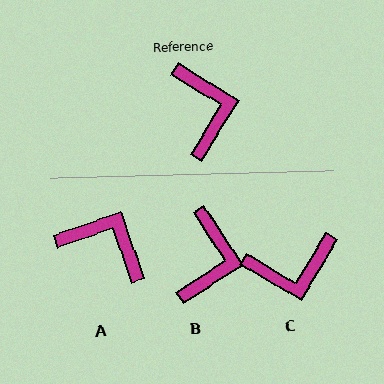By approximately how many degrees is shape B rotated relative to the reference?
Approximately 26 degrees clockwise.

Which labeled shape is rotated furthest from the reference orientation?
C, about 89 degrees away.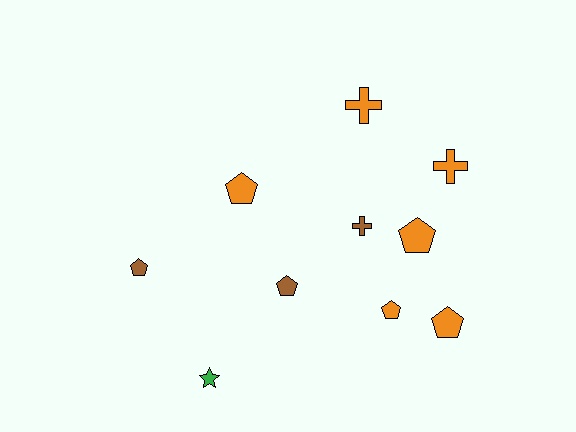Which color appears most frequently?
Orange, with 6 objects.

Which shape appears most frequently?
Pentagon, with 6 objects.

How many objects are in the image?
There are 10 objects.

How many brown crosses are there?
There is 1 brown cross.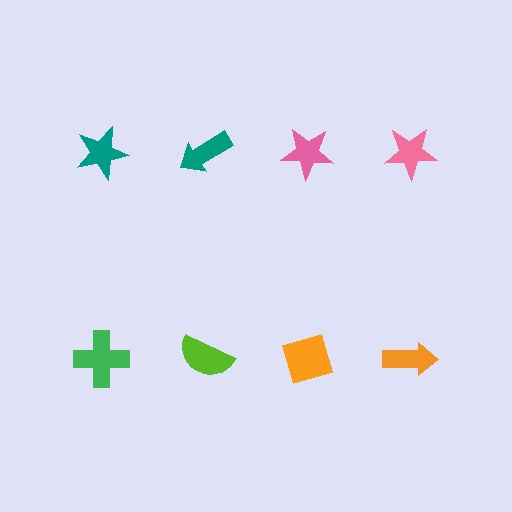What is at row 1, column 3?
A pink star.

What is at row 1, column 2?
A teal arrow.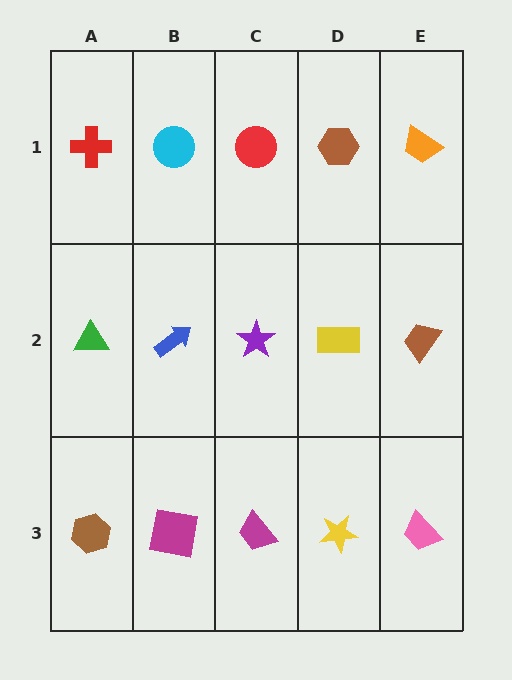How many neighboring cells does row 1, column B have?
3.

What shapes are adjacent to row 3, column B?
A blue arrow (row 2, column B), a brown hexagon (row 3, column A), a magenta trapezoid (row 3, column C).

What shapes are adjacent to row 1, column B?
A blue arrow (row 2, column B), a red cross (row 1, column A), a red circle (row 1, column C).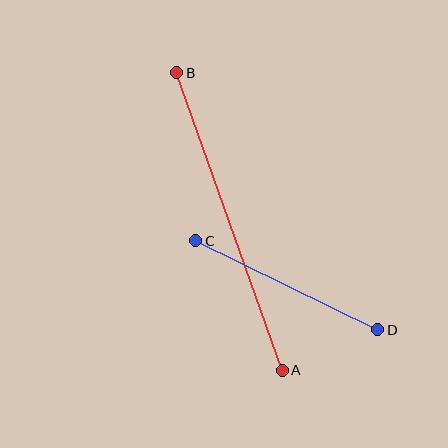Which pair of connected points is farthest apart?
Points A and B are farthest apart.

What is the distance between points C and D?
The distance is approximately 202 pixels.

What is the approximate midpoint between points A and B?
The midpoint is at approximately (229, 222) pixels.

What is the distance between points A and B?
The distance is approximately 315 pixels.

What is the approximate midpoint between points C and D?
The midpoint is at approximately (287, 285) pixels.